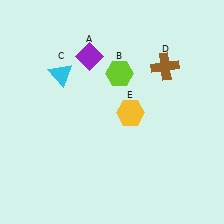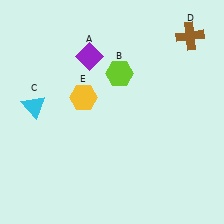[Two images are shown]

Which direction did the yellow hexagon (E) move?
The yellow hexagon (E) moved left.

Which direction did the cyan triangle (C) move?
The cyan triangle (C) moved down.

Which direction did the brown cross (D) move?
The brown cross (D) moved up.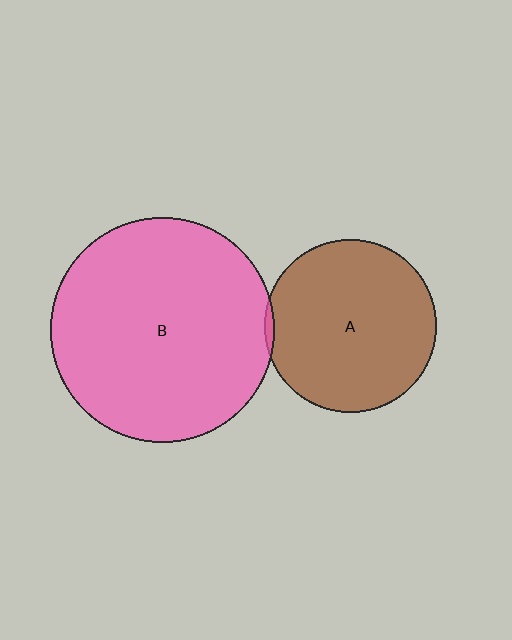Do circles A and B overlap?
Yes.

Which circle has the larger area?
Circle B (pink).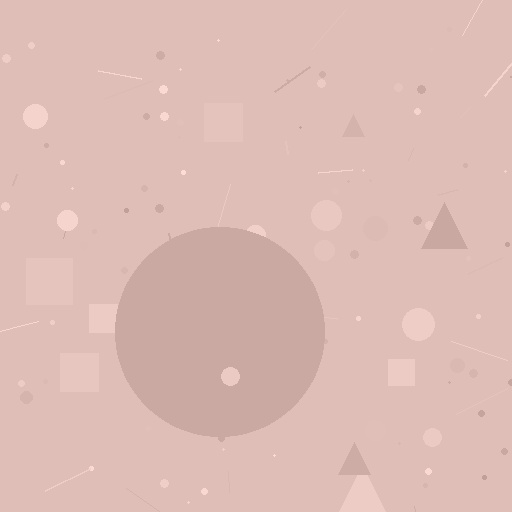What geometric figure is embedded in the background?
A circle is embedded in the background.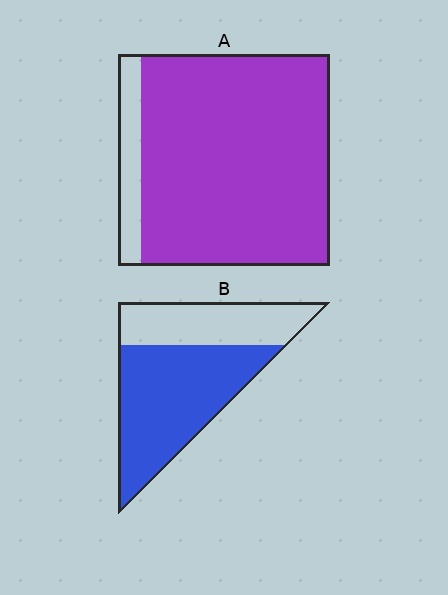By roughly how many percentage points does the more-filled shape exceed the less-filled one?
By roughly 25 percentage points (A over B).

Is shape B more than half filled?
Yes.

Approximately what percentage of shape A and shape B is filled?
A is approximately 90% and B is approximately 65%.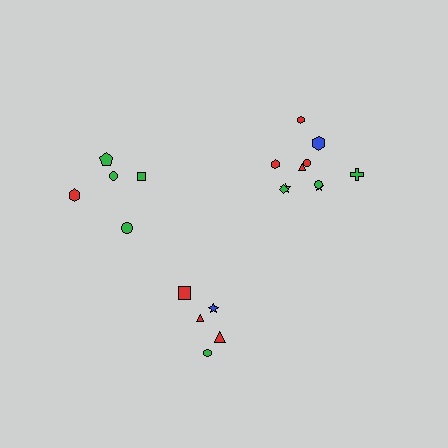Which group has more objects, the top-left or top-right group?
The top-right group.